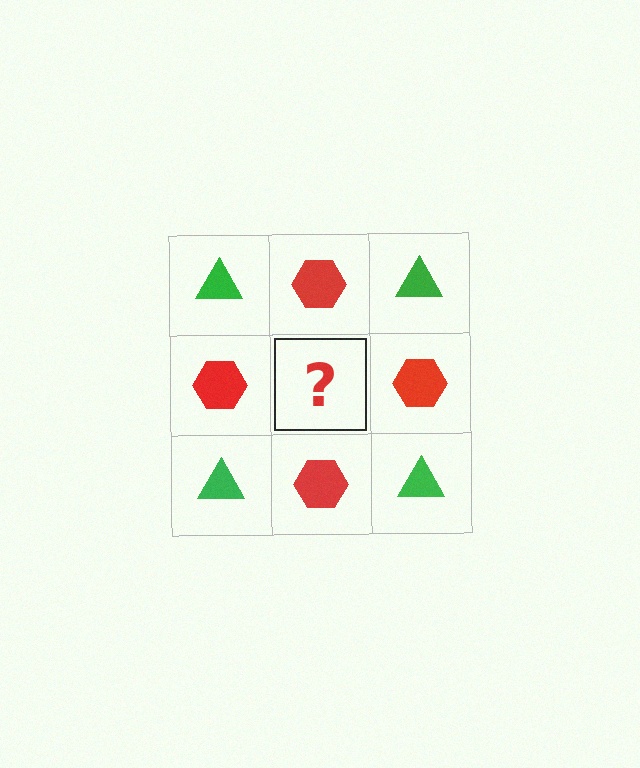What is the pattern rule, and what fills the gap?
The rule is that it alternates green triangle and red hexagon in a checkerboard pattern. The gap should be filled with a green triangle.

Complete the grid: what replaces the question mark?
The question mark should be replaced with a green triangle.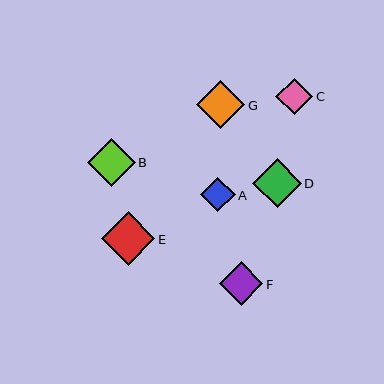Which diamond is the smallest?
Diamond A is the smallest with a size of approximately 34 pixels.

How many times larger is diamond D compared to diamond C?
Diamond D is approximately 1.3 times the size of diamond C.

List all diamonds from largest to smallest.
From largest to smallest: E, D, G, B, F, C, A.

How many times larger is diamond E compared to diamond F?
Diamond E is approximately 1.2 times the size of diamond F.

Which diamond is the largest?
Diamond E is the largest with a size of approximately 53 pixels.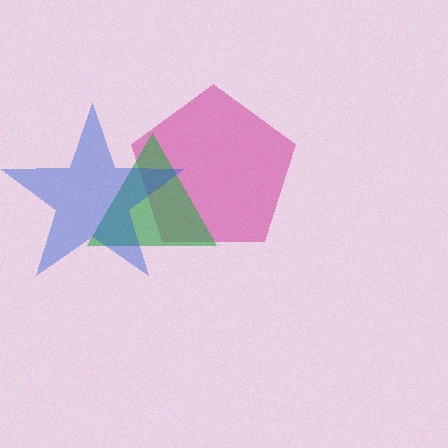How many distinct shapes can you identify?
There are 3 distinct shapes: a magenta pentagon, a green triangle, a blue star.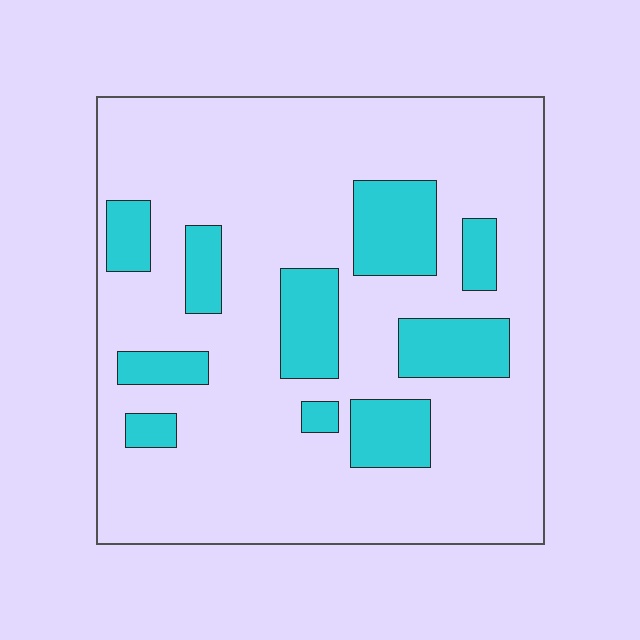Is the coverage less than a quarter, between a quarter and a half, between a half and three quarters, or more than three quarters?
Less than a quarter.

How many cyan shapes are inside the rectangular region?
10.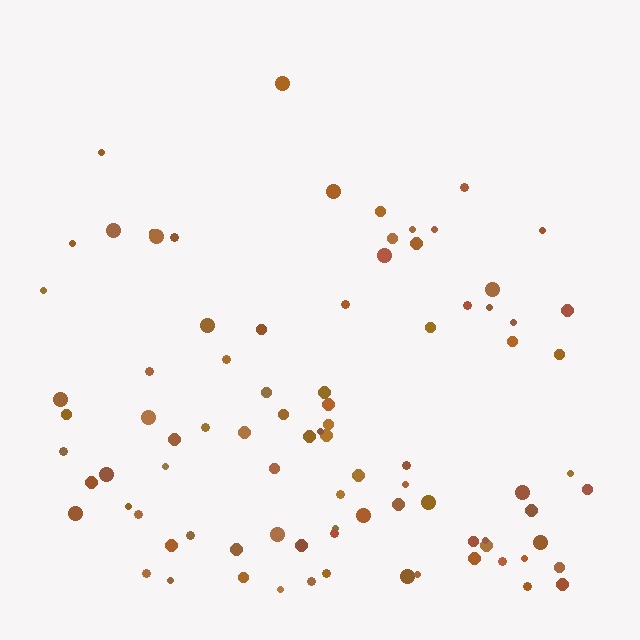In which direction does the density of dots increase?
From top to bottom, with the bottom side densest.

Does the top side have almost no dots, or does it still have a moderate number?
Still a moderate number, just noticeably fewer than the bottom.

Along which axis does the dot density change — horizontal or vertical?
Vertical.